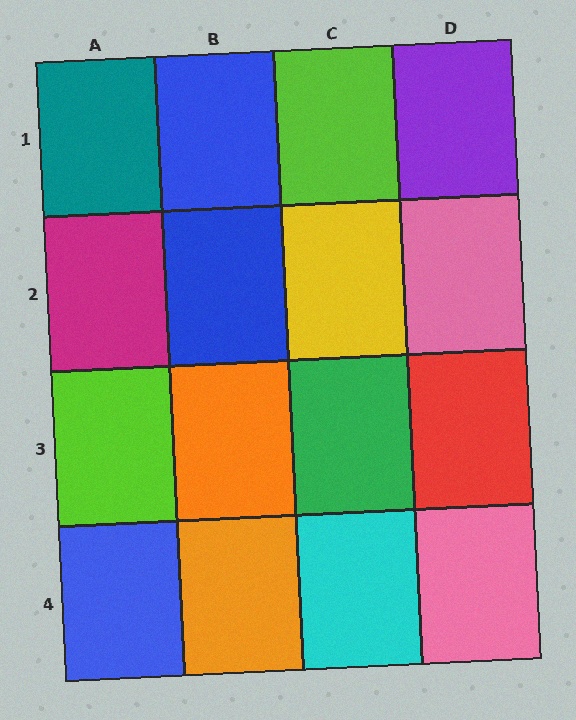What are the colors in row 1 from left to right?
Teal, blue, lime, purple.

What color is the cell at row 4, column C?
Cyan.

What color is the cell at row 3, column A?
Lime.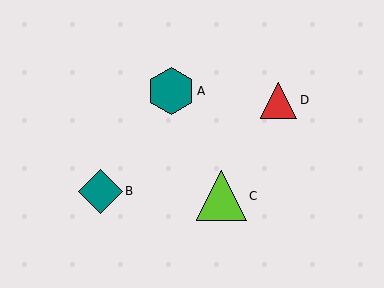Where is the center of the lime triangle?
The center of the lime triangle is at (221, 196).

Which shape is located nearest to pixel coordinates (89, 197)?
The teal diamond (labeled B) at (100, 191) is nearest to that location.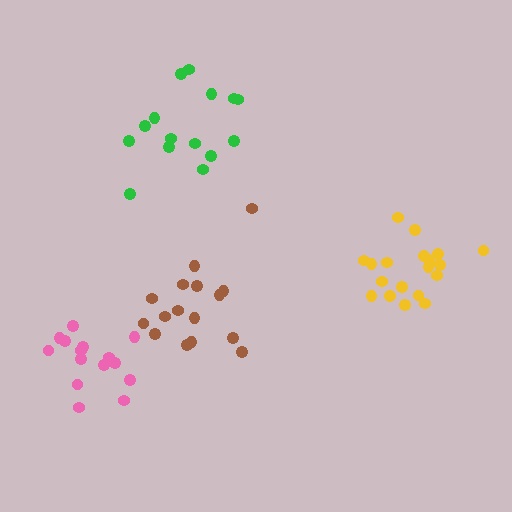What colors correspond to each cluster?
The clusters are colored: yellow, brown, green, pink.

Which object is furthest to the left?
The pink cluster is leftmost.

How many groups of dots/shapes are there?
There are 4 groups.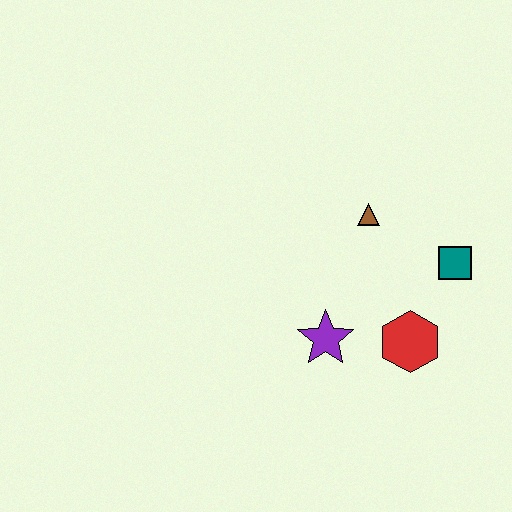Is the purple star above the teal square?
No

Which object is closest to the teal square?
The red hexagon is closest to the teal square.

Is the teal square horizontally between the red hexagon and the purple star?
No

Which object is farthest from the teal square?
The purple star is farthest from the teal square.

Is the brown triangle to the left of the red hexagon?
Yes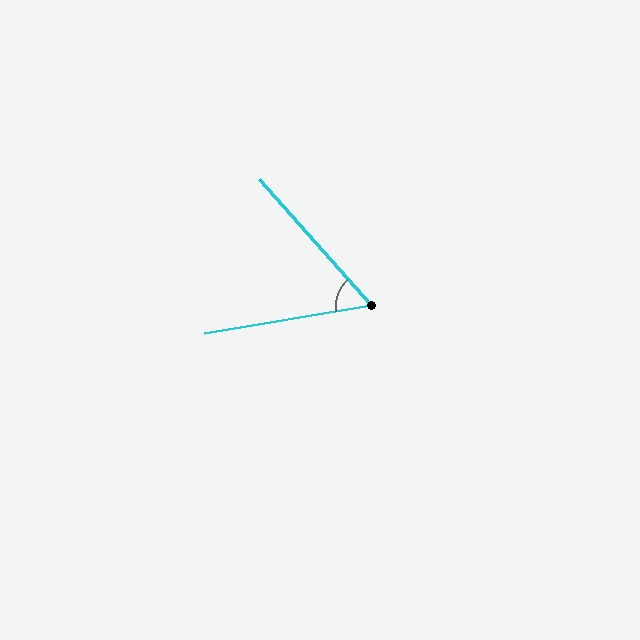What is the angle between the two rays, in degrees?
Approximately 58 degrees.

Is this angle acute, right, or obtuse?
It is acute.